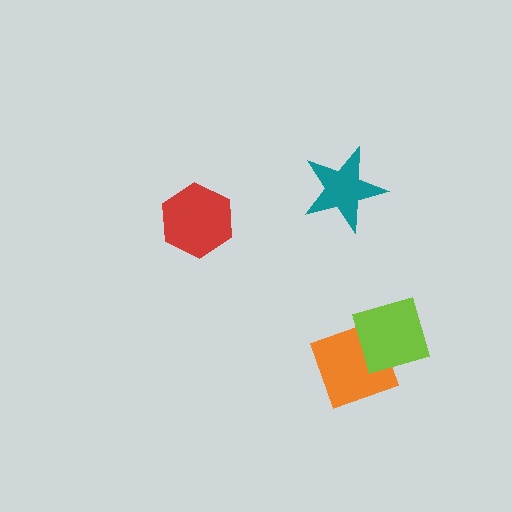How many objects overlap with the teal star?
0 objects overlap with the teal star.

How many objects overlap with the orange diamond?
1 object overlaps with the orange diamond.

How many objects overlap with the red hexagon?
0 objects overlap with the red hexagon.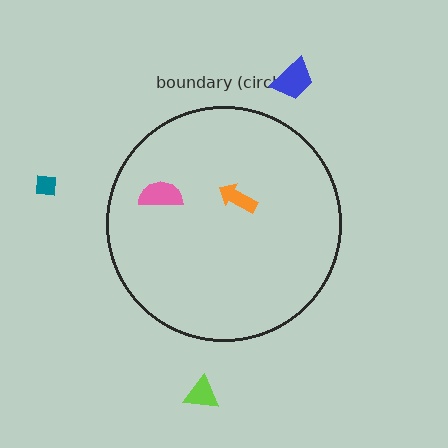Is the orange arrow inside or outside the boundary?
Inside.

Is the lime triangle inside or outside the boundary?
Outside.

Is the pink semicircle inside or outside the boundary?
Inside.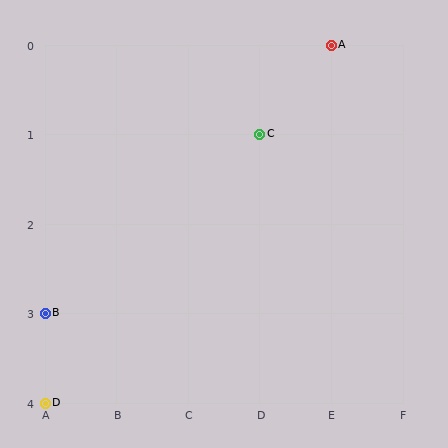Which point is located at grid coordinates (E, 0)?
Point A is at (E, 0).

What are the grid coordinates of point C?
Point C is at grid coordinates (D, 1).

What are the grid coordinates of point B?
Point B is at grid coordinates (A, 3).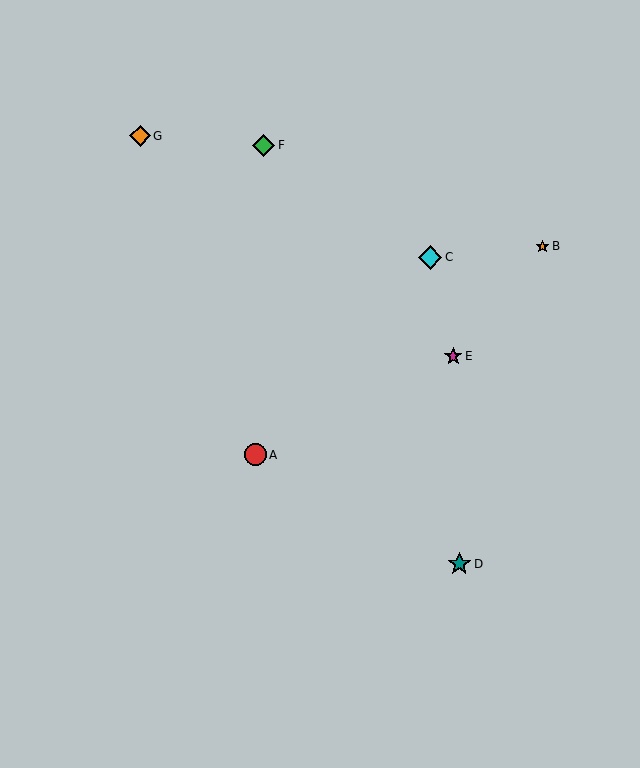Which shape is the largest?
The cyan diamond (labeled C) is the largest.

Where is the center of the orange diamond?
The center of the orange diamond is at (140, 136).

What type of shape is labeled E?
Shape E is a magenta star.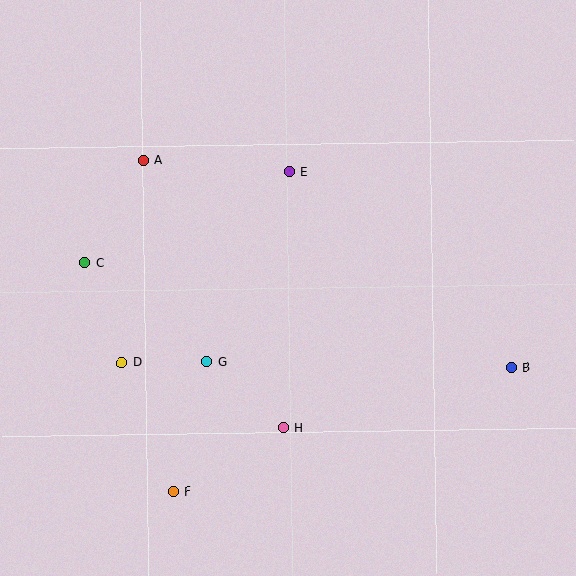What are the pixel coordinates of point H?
Point H is at (283, 428).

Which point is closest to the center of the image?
Point G at (207, 362) is closest to the center.